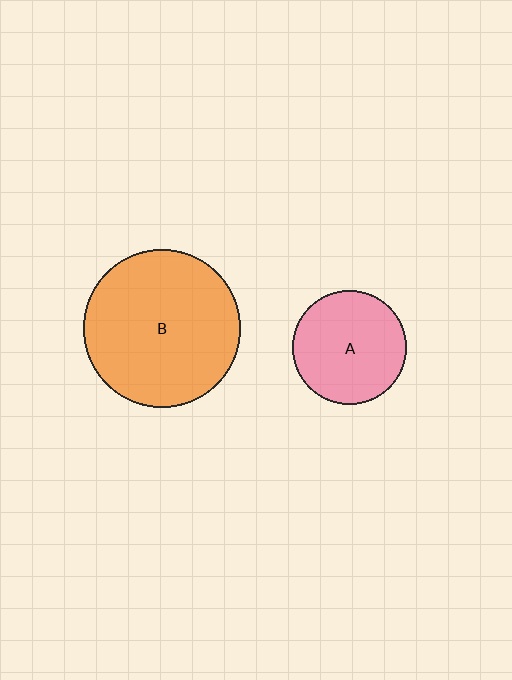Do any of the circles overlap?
No, none of the circles overlap.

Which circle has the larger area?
Circle B (orange).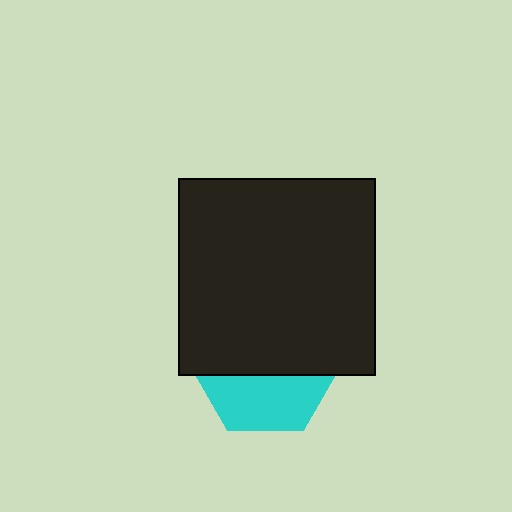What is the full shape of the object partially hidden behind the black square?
The partially hidden object is a cyan hexagon.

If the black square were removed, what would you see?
You would see the complete cyan hexagon.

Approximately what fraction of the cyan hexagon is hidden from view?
Roughly 61% of the cyan hexagon is hidden behind the black square.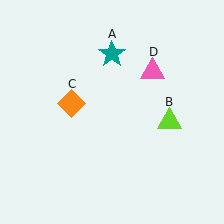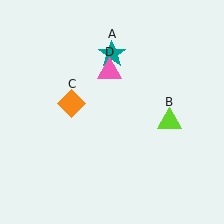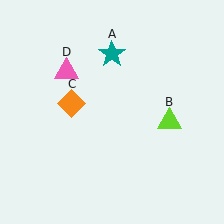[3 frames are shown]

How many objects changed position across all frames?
1 object changed position: pink triangle (object D).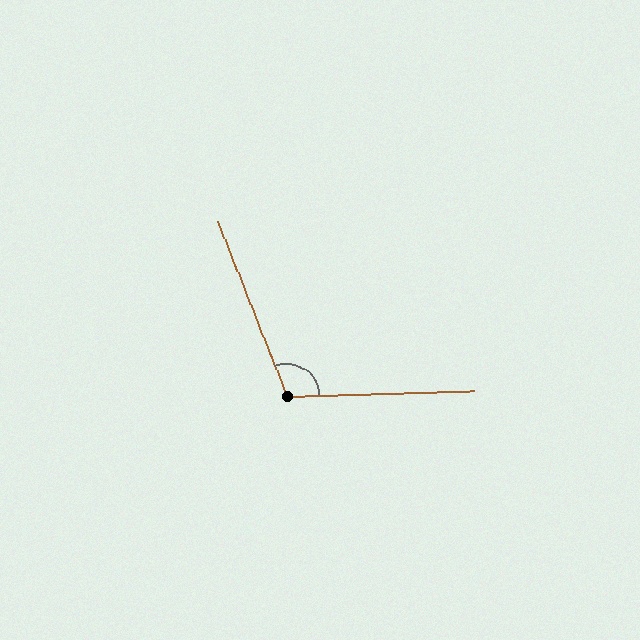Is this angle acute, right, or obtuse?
It is obtuse.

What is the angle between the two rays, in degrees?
Approximately 110 degrees.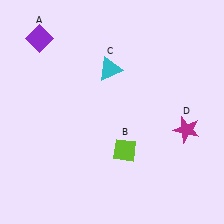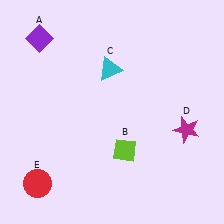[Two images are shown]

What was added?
A red circle (E) was added in Image 2.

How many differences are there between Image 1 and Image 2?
There is 1 difference between the two images.